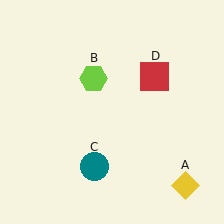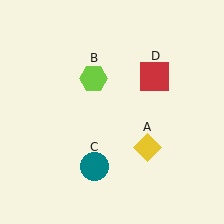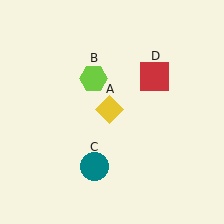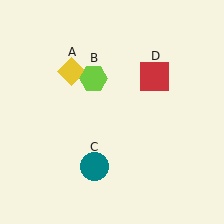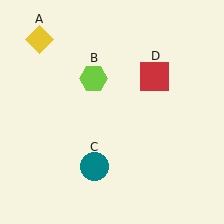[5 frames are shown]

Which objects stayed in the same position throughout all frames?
Lime hexagon (object B) and teal circle (object C) and red square (object D) remained stationary.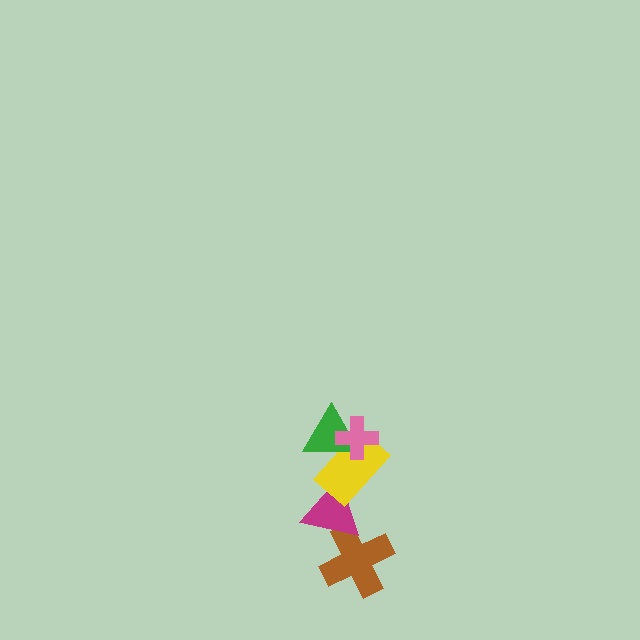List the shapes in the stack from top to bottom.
From top to bottom: the pink cross, the green triangle, the yellow rectangle, the magenta triangle, the brown cross.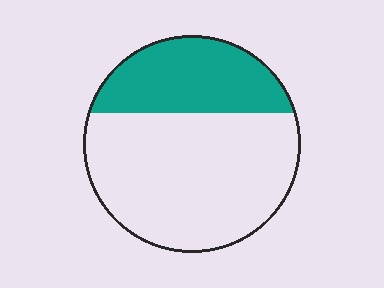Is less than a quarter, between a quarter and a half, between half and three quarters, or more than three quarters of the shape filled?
Between a quarter and a half.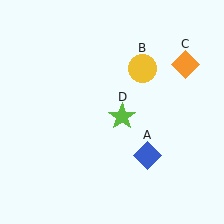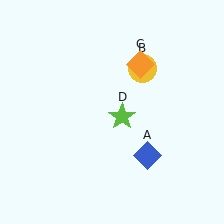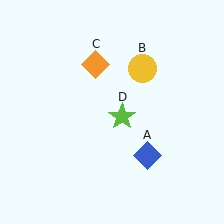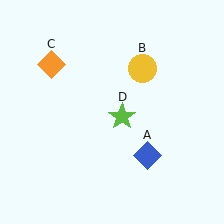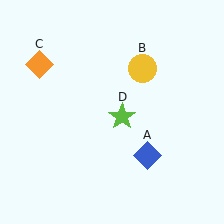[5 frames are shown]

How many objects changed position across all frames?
1 object changed position: orange diamond (object C).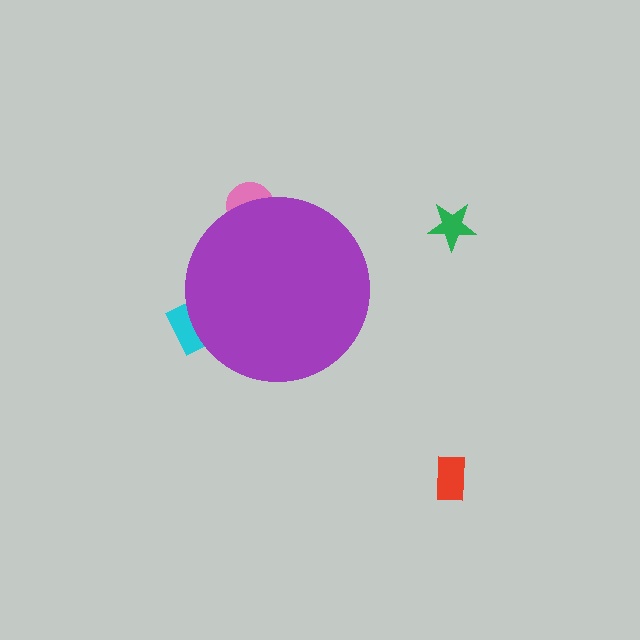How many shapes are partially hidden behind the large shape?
2 shapes are partially hidden.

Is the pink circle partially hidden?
Yes, the pink circle is partially hidden behind the purple circle.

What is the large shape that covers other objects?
A purple circle.